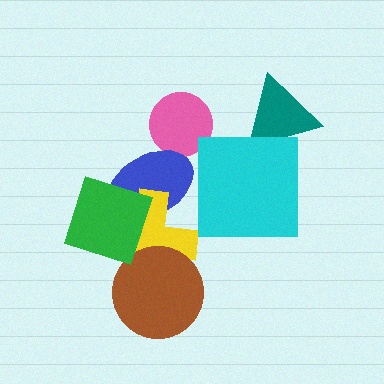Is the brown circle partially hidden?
No, no other shape covers it.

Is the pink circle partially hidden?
Yes, it is partially covered by another shape.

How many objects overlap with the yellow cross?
3 objects overlap with the yellow cross.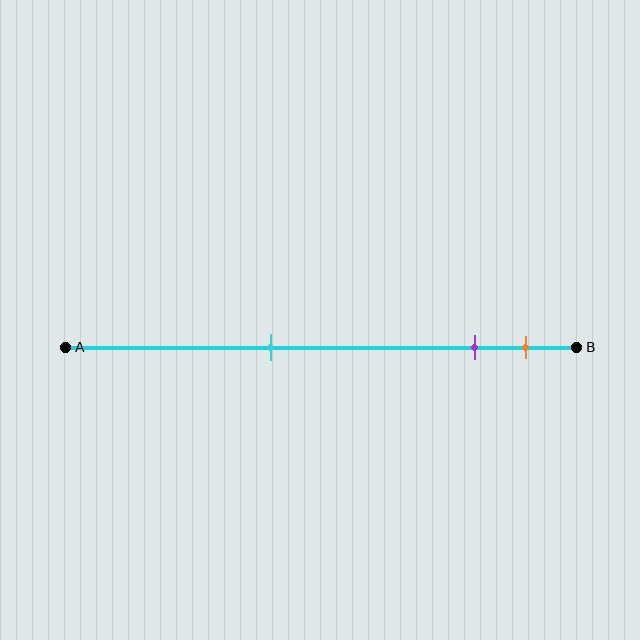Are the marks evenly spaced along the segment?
No, the marks are not evenly spaced.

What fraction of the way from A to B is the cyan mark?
The cyan mark is approximately 40% (0.4) of the way from A to B.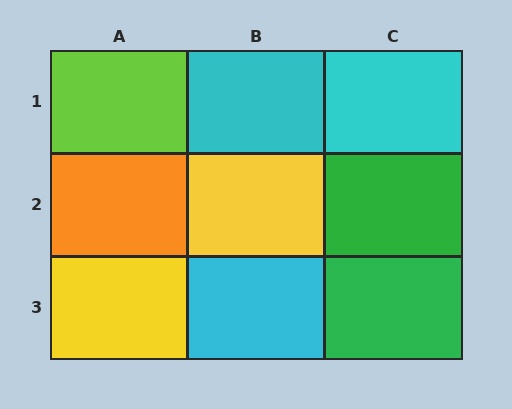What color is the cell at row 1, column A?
Lime.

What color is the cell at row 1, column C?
Cyan.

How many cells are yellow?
2 cells are yellow.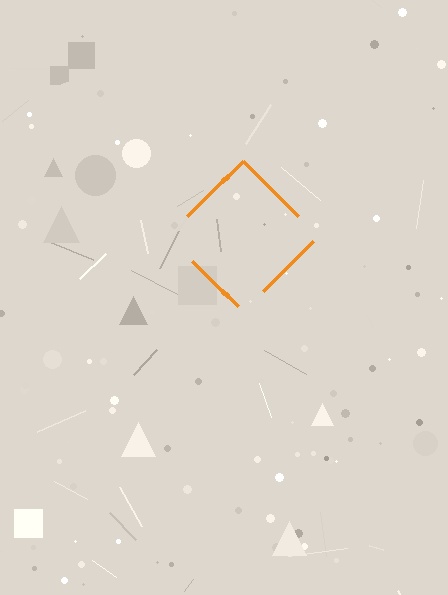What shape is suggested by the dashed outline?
The dashed outline suggests a diamond.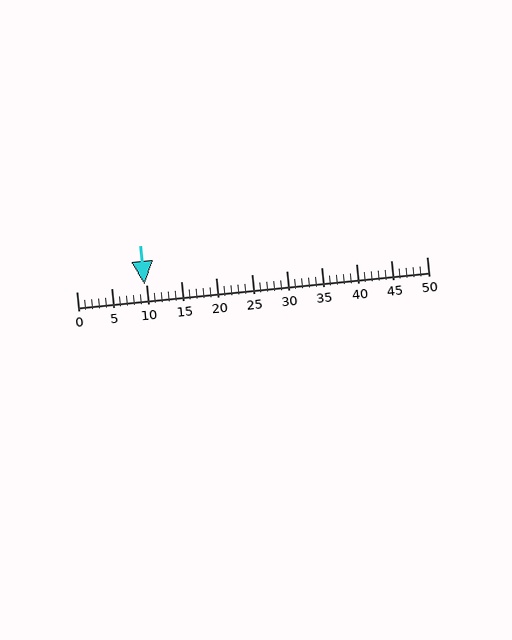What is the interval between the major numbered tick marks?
The major tick marks are spaced 5 units apart.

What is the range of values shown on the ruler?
The ruler shows values from 0 to 50.